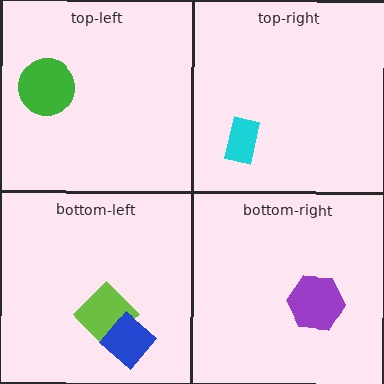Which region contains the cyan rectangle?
The top-right region.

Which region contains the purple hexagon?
The bottom-right region.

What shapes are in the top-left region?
The green circle.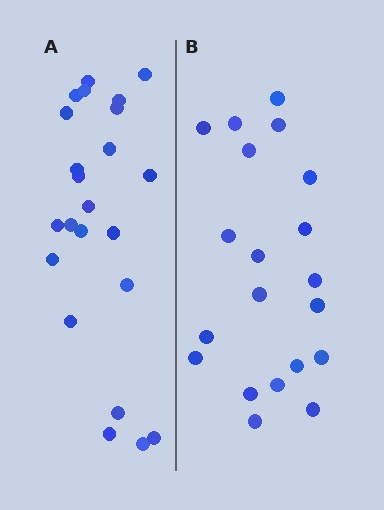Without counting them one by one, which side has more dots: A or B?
Region A (the left region) has more dots.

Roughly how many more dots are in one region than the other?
Region A has just a few more — roughly 2 or 3 more dots than region B.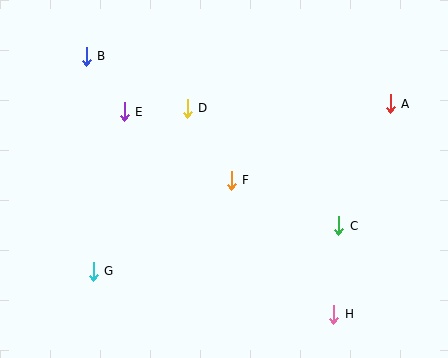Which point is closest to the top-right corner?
Point A is closest to the top-right corner.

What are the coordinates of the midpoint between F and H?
The midpoint between F and H is at (283, 247).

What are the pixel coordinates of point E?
Point E is at (124, 112).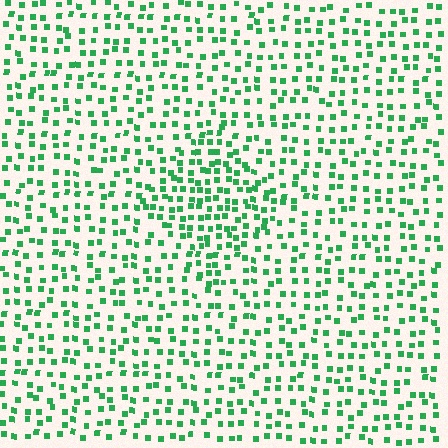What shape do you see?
I see a diamond.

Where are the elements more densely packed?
The elements are more densely packed inside the diamond boundary.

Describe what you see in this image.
The image contains small green elements arranged at two different densities. A diamond-shaped region is visible where the elements are more densely packed than the surrounding area.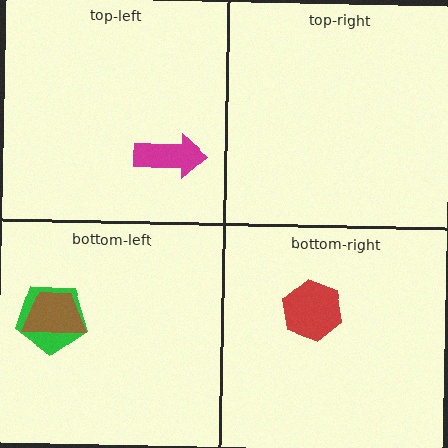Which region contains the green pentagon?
The bottom-left region.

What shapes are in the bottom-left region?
The green pentagon, the brown trapezoid.